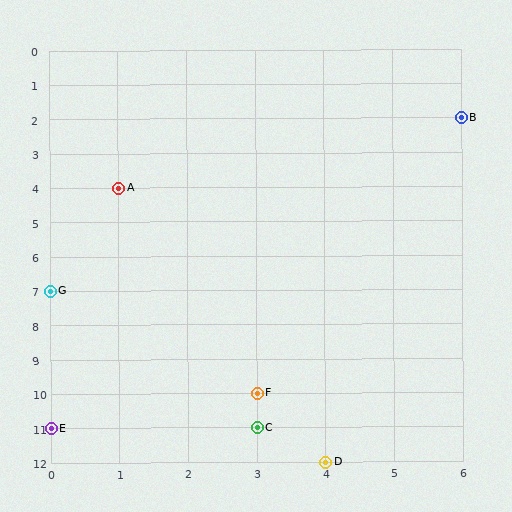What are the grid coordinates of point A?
Point A is at grid coordinates (1, 4).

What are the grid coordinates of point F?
Point F is at grid coordinates (3, 10).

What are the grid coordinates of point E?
Point E is at grid coordinates (0, 11).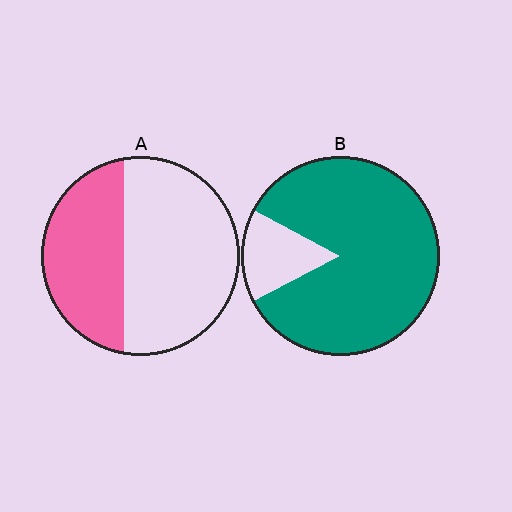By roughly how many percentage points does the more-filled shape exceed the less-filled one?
By roughly 45 percentage points (B over A).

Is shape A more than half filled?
No.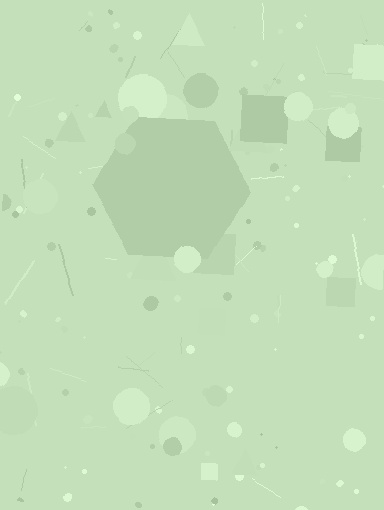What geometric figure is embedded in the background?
A hexagon is embedded in the background.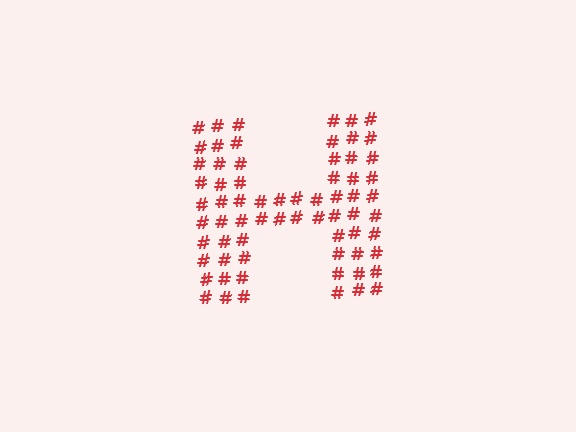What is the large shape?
The large shape is the letter H.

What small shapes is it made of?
It is made of small hash symbols.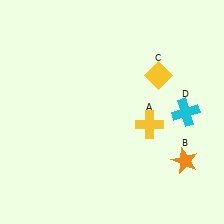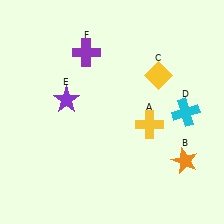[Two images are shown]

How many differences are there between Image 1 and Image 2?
There are 2 differences between the two images.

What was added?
A purple star (E), a purple cross (F) were added in Image 2.